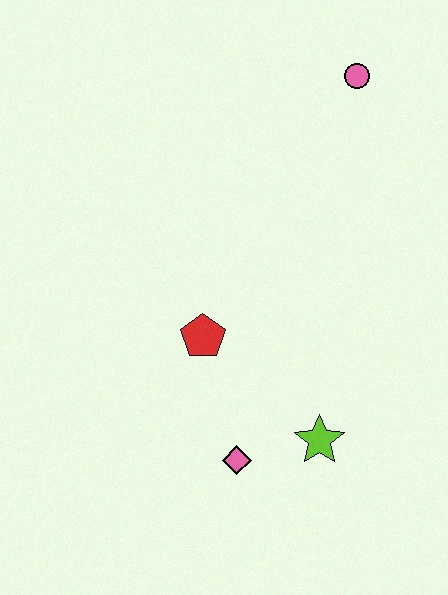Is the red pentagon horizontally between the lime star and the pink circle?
No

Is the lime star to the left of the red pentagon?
No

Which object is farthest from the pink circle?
The pink diamond is farthest from the pink circle.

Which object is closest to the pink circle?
The red pentagon is closest to the pink circle.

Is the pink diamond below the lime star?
Yes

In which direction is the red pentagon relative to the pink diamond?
The red pentagon is above the pink diamond.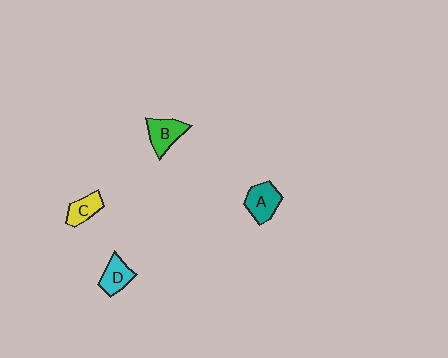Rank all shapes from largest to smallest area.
From largest to smallest: A (teal), B (green), D (cyan), C (yellow).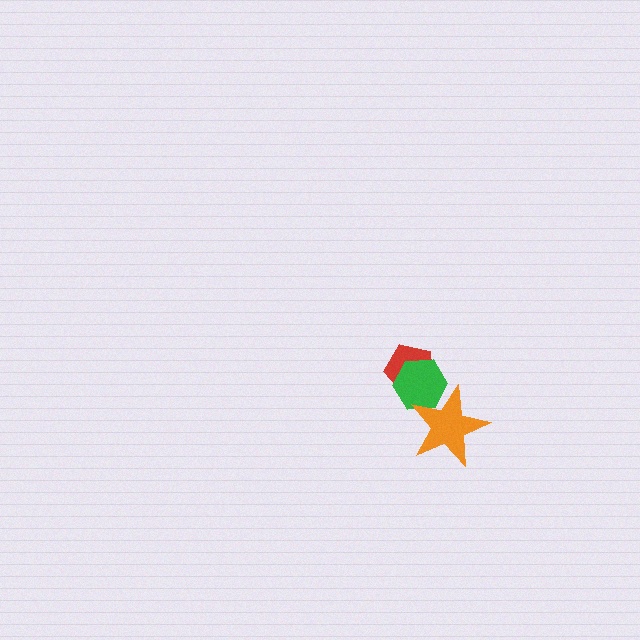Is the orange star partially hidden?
No, no other shape covers it.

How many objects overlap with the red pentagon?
1 object overlaps with the red pentagon.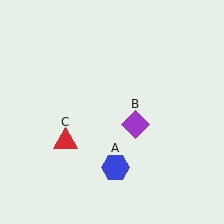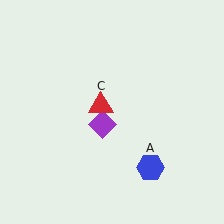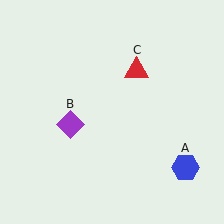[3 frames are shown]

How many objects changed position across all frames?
3 objects changed position: blue hexagon (object A), purple diamond (object B), red triangle (object C).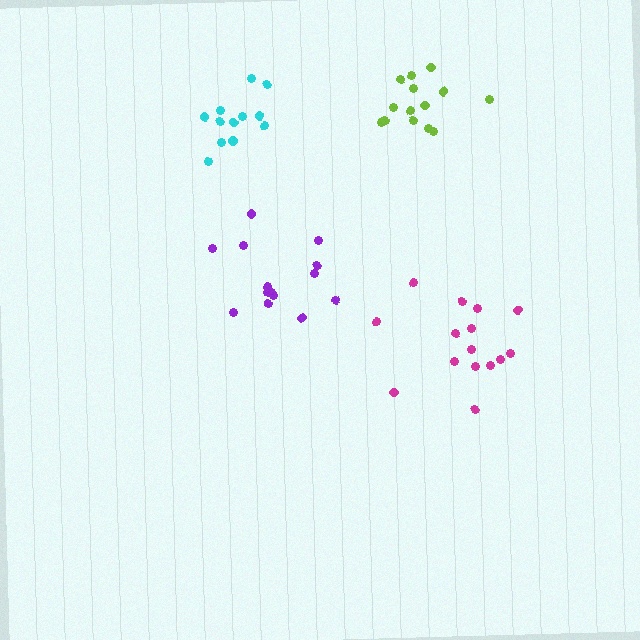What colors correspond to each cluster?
The clusters are colored: lime, purple, magenta, cyan.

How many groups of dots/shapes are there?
There are 4 groups.